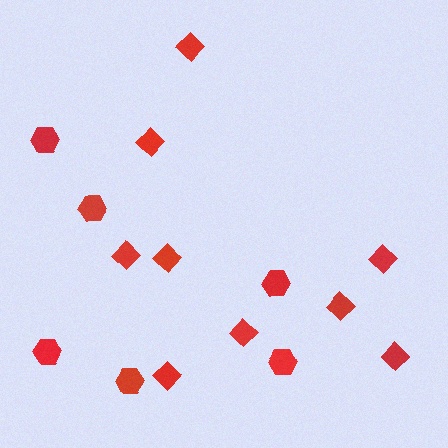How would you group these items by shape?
There are 2 groups: one group of hexagons (6) and one group of diamonds (9).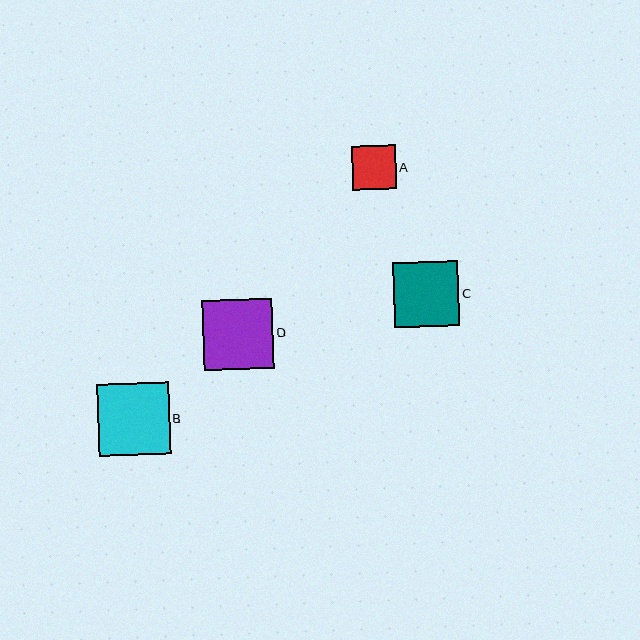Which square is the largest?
Square B is the largest with a size of approximately 72 pixels.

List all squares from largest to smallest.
From largest to smallest: B, D, C, A.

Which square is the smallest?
Square A is the smallest with a size of approximately 44 pixels.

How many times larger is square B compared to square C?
Square B is approximately 1.1 times the size of square C.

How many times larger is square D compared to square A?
Square D is approximately 1.6 times the size of square A.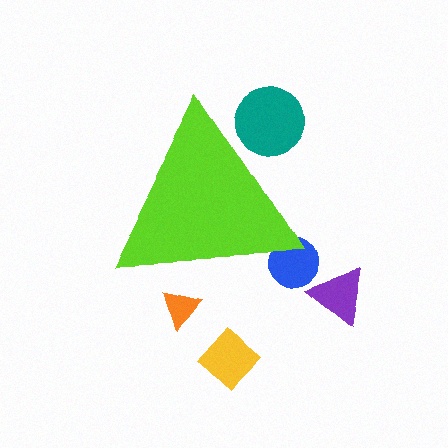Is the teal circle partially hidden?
Yes, the teal circle is partially hidden behind the lime triangle.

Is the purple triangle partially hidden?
No, the purple triangle is fully visible.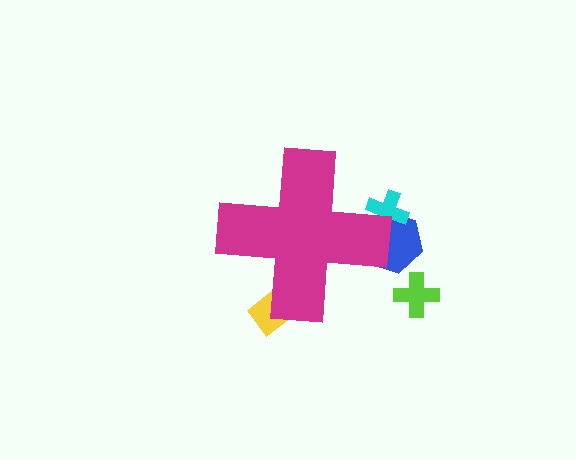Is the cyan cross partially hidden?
Yes, the cyan cross is partially hidden behind the magenta cross.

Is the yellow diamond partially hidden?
Yes, the yellow diamond is partially hidden behind the magenta cross.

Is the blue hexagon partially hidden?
Yes, the blue hexagon is partially hidden behind the magenta cross.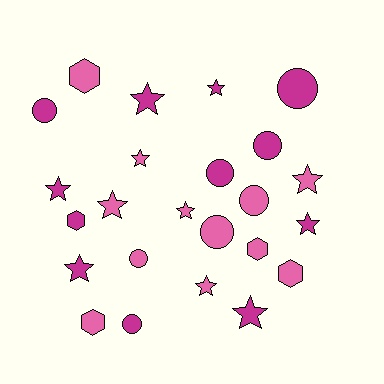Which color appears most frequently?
Magenta, with 12 objects.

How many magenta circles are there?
There are 5 magenta circles.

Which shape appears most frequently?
Star, with 11 objects.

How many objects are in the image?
There are 24 objects.